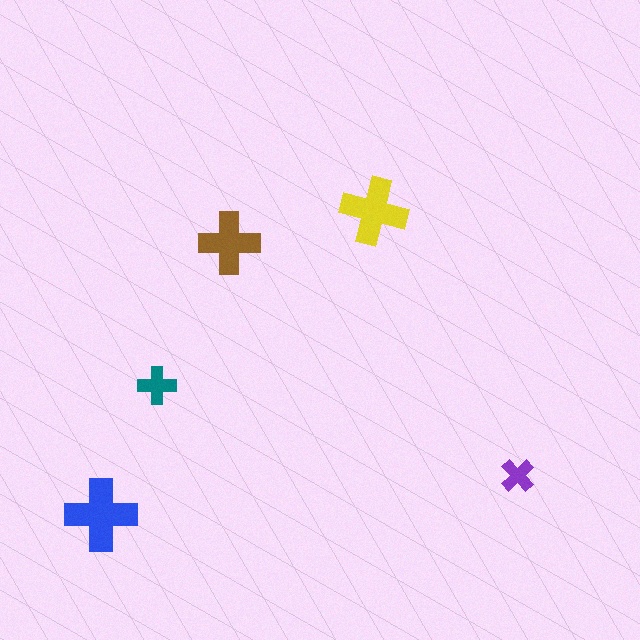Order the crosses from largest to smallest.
the blue one, the yellow one, the brown one, the teal one, the purple one.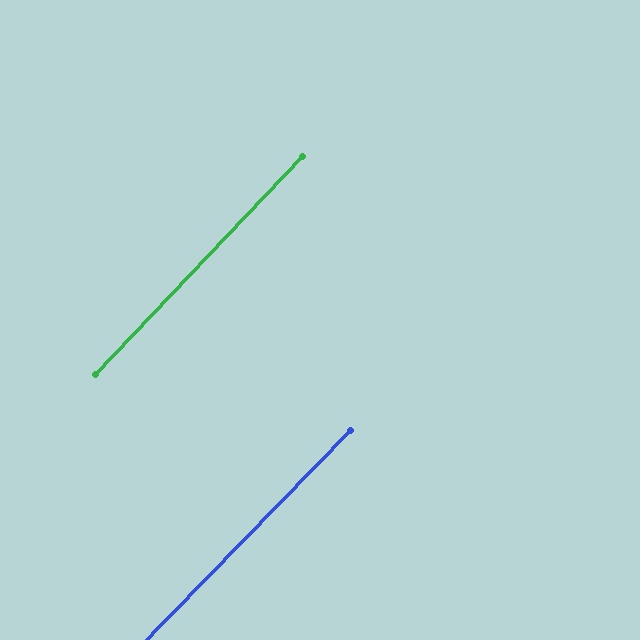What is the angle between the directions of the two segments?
Approximately 1 degree.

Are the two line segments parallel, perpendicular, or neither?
Parallel — their directions differ by only 0.9°.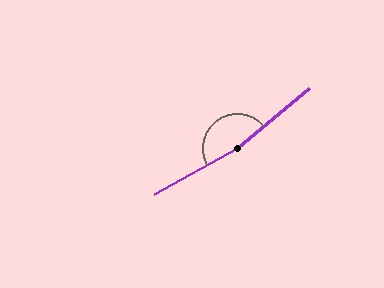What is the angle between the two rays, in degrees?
Approximately 169 degrees.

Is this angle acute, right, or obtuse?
It is obtuse.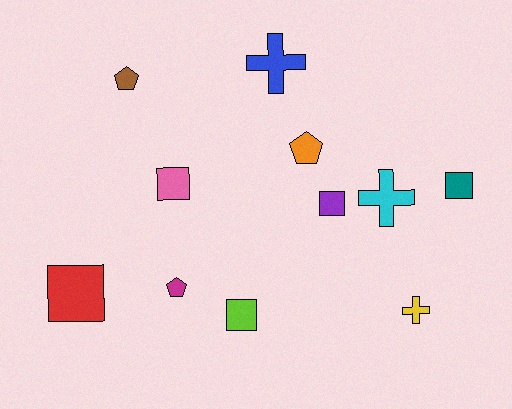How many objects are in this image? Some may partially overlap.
There are 11 objects.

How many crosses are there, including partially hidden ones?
There are 3 crosses.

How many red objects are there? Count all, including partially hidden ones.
There is 1 red object.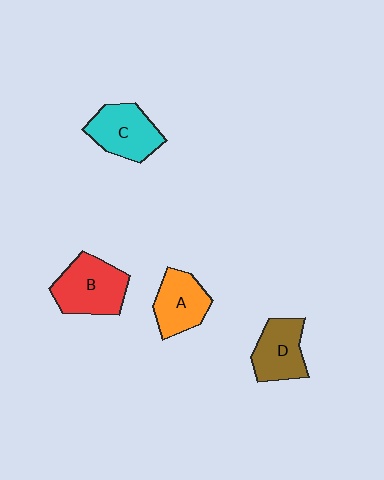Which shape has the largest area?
Shape B (red).